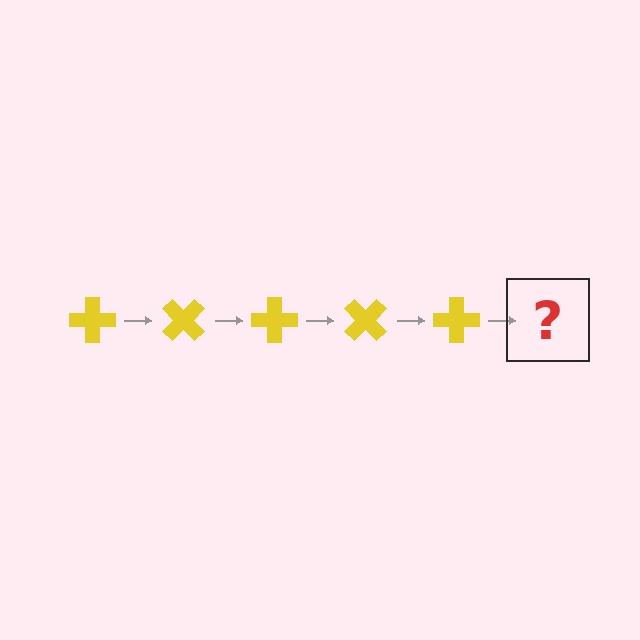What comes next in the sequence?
The next element should be a yellow cross rotated 225 degrees.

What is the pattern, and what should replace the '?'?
The pattern is that the cross rotates 45 degrees each step. The '?' should be a yellow cross rotated 225 degrees.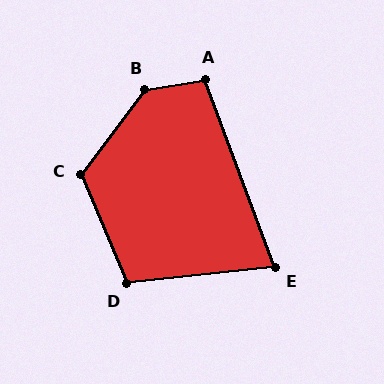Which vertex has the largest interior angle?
B, at approximately 136 degrees.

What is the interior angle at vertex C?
Approximately 120 degrees (obtuse).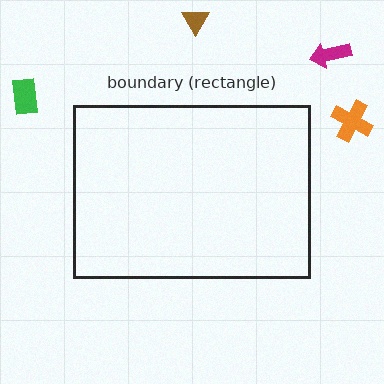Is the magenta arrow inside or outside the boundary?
Outside.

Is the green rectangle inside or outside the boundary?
Outside.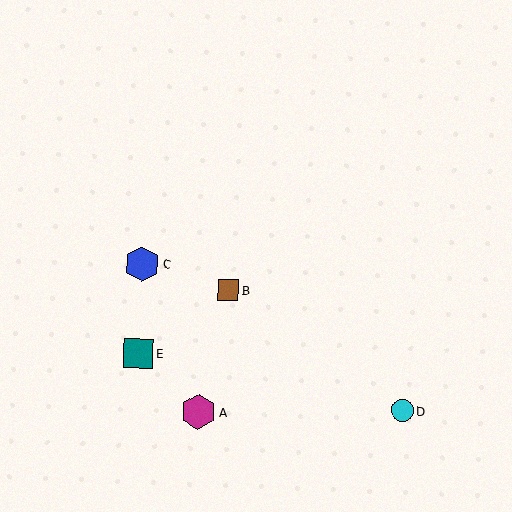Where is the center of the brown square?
The center of the brown square is at (228, 290).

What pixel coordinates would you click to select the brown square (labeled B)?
Click at (228, 290) to select the brown square B.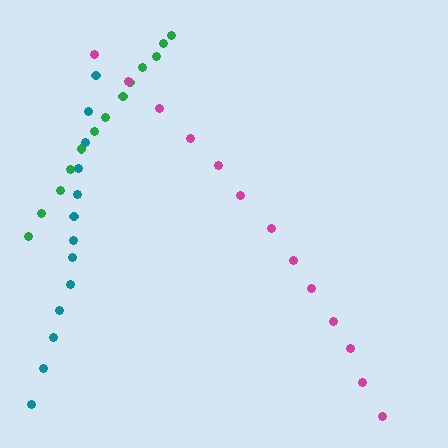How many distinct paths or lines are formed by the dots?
There are 3 distinct paths.